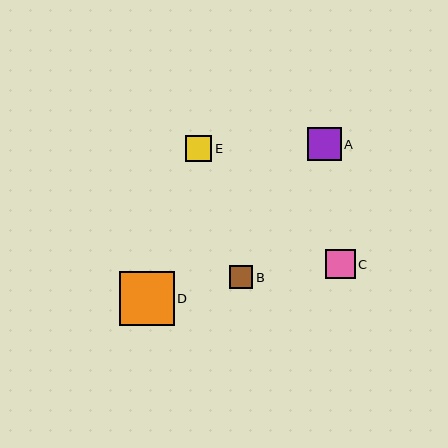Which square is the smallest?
Square B is the smallest with a size of approximately 23 pixels.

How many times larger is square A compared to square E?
Square A is approximately 1.3 times the size of square E.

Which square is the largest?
Square D is the largest with a size of approximately 54 pixels.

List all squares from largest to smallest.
From largest to smallest: D, A, C, E, B.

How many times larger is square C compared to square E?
Square C is approximately 1.1 times the size of square E.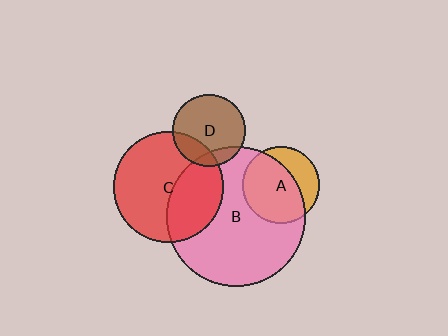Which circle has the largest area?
Circle B (pink).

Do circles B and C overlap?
Yes.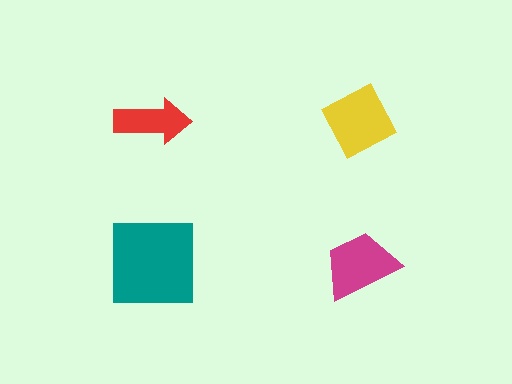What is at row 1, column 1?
A red arrow.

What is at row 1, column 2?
A yellow diamond.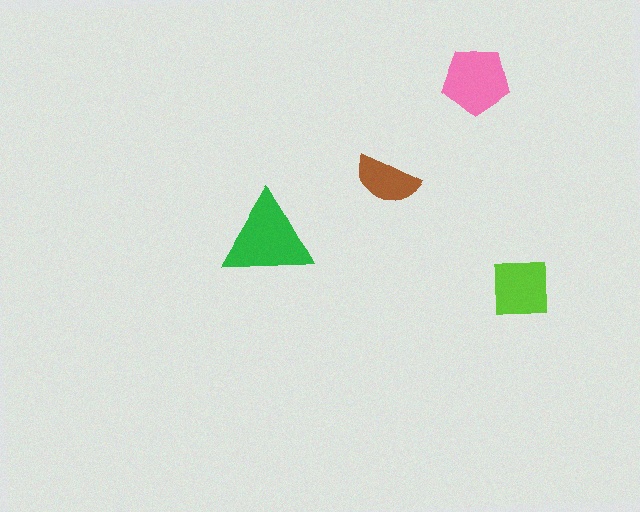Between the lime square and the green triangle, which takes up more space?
The green triangle.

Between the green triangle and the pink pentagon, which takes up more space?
The green triangle.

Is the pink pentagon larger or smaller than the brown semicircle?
Larger.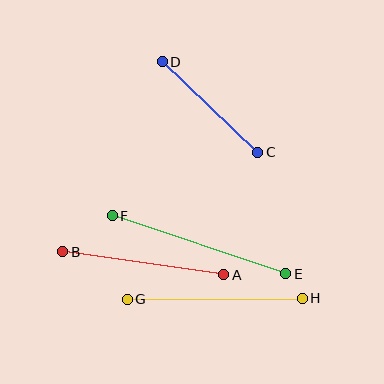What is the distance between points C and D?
The distance is approximately 131 pixels.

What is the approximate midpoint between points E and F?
The midpoint is at approximately (199, 245) pixels.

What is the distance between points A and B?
The distance is approximately 163 pixels.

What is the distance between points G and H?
The distance is approximately 175 pixels.